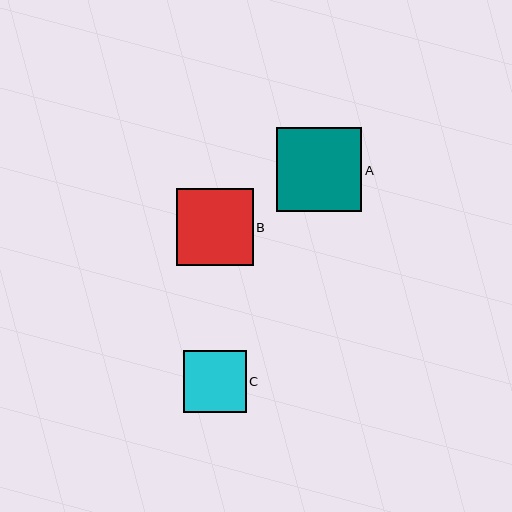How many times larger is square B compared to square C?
Square B is approximately 1.2 times the size of square C.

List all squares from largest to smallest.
From largest to smallest: A, B, C.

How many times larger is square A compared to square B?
Square A is approximately 1.1 times the size of square B.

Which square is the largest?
Square A is the largest with a size of approximately 85 pixels.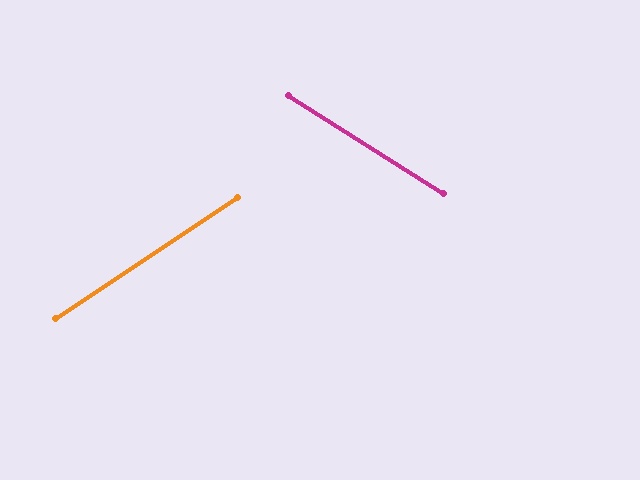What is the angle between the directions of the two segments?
Approximately 66 degrees.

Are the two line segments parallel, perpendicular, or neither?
Neither parallel nor perpendicular — they differ by about 66°.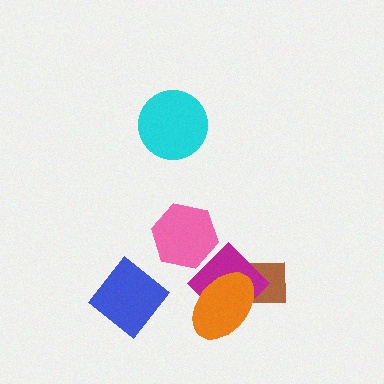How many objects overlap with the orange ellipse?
2 objects overlap with the orange ellipse.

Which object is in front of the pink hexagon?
The magenta diamond is in front of the pink hexagon.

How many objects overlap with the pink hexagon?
1 object overlaps with the pink hexagon.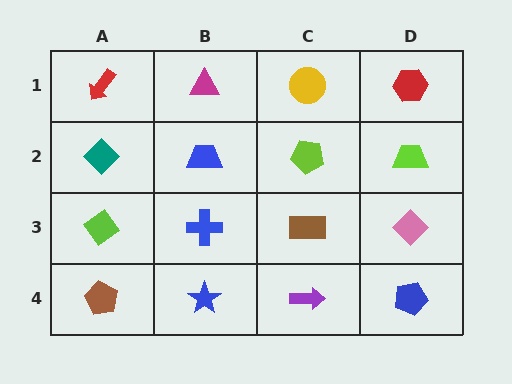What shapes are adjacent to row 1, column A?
A teal diamond (row 2, column A), a magenta triangle (row 1, column B).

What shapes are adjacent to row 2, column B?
A magenta triangle (row 1, column B), a blue cross (row 3, column B), a teal diamond (row 2, column A), a lime pentagon (row 2, column C).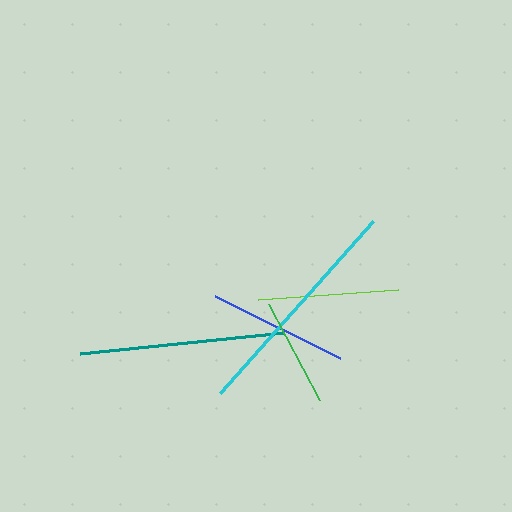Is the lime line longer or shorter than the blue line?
The lime line is longer than the blue line.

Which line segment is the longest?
The cyan line is the longest at approximately 230 pixels.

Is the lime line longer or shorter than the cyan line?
The cyan line is longer than the lime line.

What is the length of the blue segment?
The blue segment is approximately 139 pixels long.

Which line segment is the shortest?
The green line is the shortest at approximately 109 pixels.